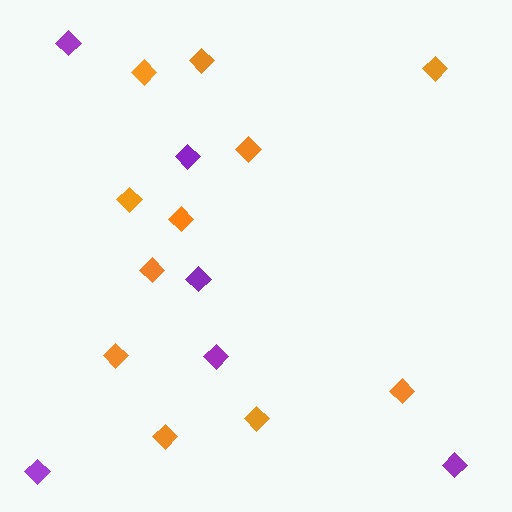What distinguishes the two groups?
There are 2 groups: one group of orange diamonds (11) and one group of purple diamonds (6).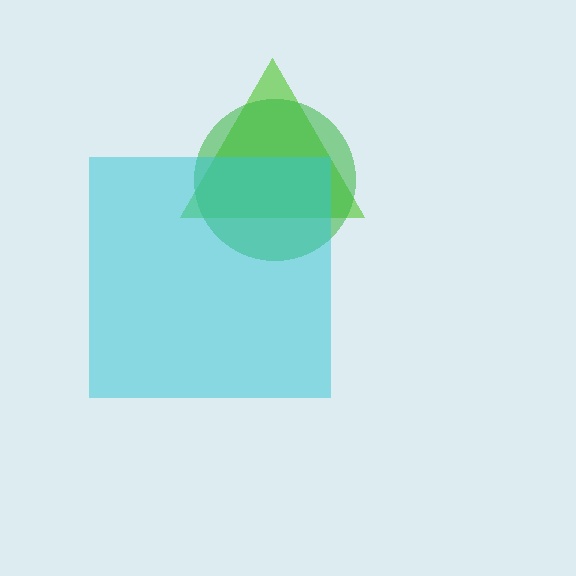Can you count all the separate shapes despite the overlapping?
Yes, there are 3 separate shapes.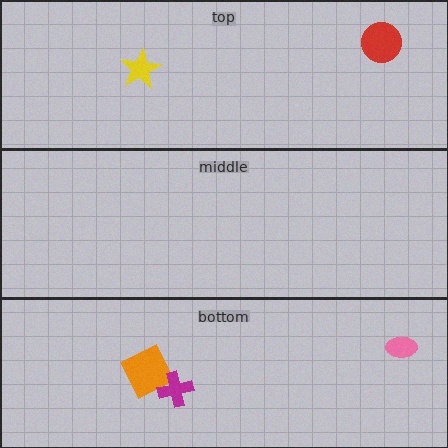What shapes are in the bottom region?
The orange square, the magenta cross, the pink ellipse.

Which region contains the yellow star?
The top region.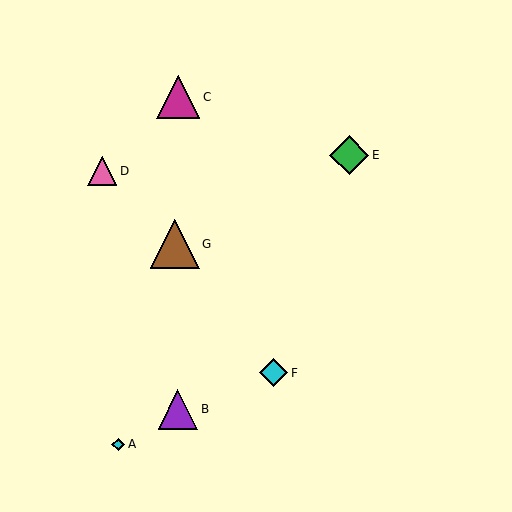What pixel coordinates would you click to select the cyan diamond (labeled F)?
Click at (274, 373) to select the cyan diamond F.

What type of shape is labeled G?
Shape G is a brown triangle.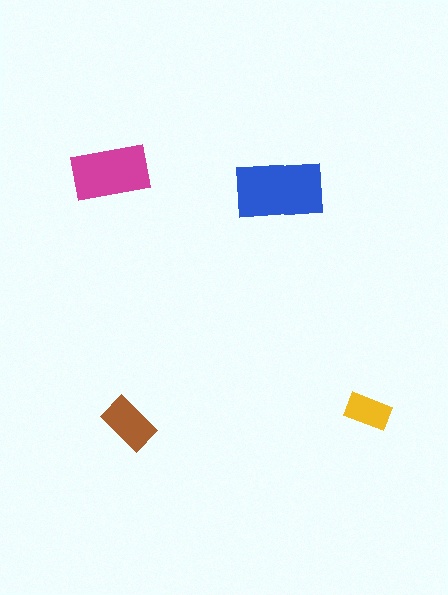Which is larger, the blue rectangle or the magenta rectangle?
The blue one.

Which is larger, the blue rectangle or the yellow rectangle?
The blue one.